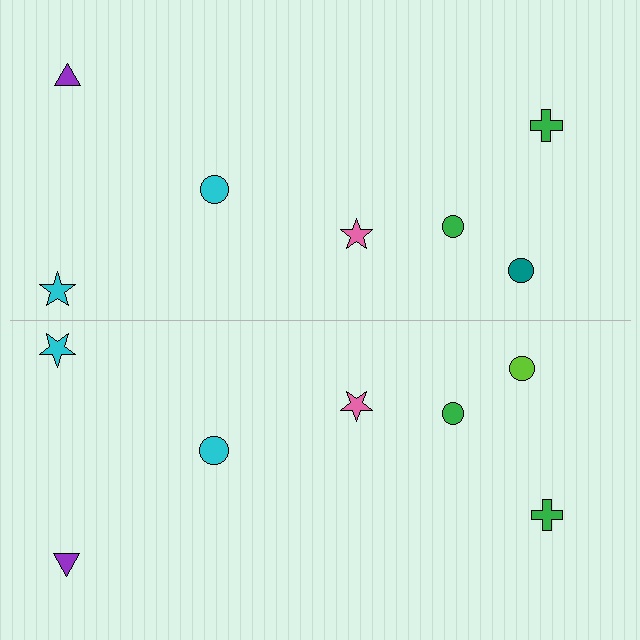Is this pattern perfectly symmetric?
No, the pattern is not perfectly symmetric. The lime circle on the bottom side breaks the symmetry — its mirror counterpart is teal.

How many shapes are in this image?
There are 14 shapes in this image.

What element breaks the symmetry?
The lime circle on the bottom side breaks the symmetry — its mirror counterpart is teal.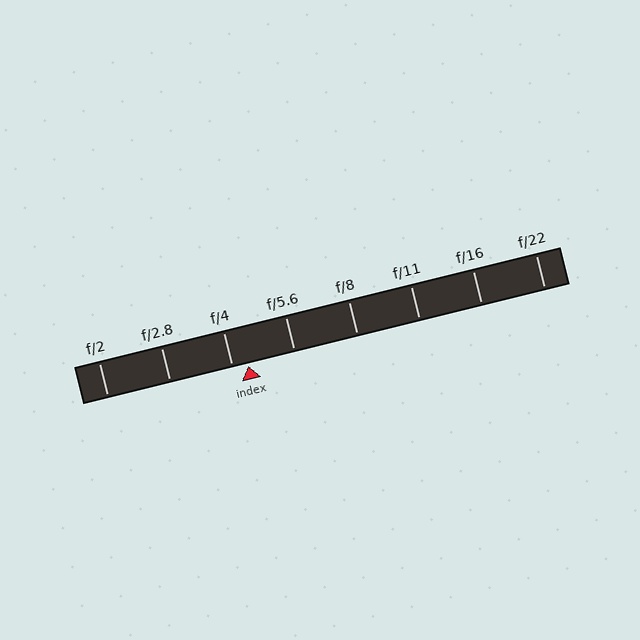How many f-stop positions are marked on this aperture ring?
There are 8 f-stop positions marked.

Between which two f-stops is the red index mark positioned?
The index mark is between f/4 and f/5.6.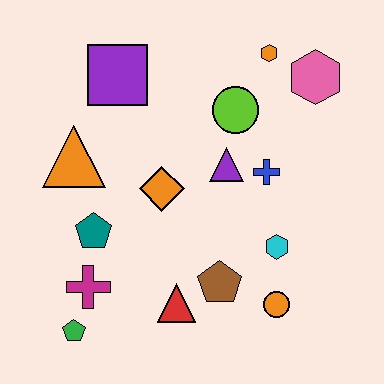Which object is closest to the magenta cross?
The green pentagon is closest to the magenta cross.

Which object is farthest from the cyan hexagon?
The purple square is farthest from the cyan hexagon.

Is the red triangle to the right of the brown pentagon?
No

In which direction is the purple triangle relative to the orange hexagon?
The purple triangle is below the orange hexagon.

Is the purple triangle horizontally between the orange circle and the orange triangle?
Yes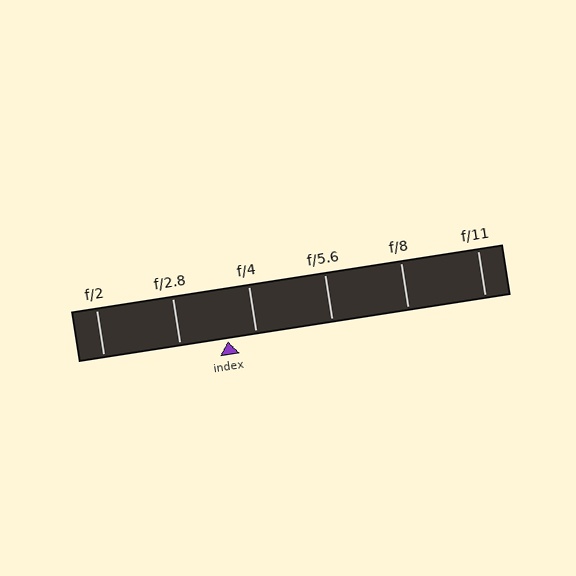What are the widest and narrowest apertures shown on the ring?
The widest aperture shown is f/2 and the narrowest is f/11.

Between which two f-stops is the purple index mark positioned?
The index mark is between f/2.8 and f/4.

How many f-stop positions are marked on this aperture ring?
There are 6 f-stop positions marked.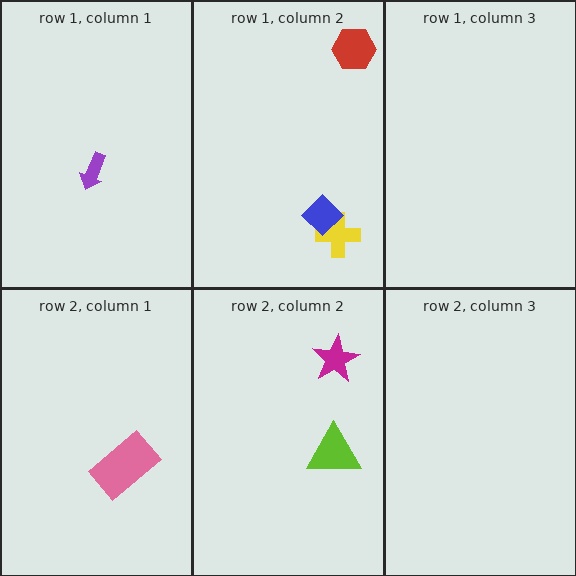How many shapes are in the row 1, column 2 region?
3.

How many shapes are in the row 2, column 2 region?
2.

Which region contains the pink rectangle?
The row 2, column 1 region.